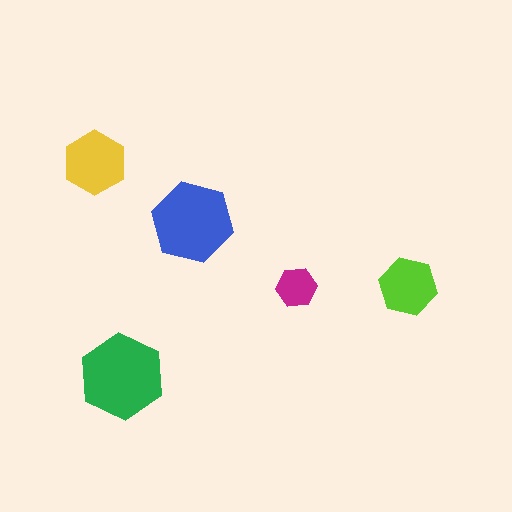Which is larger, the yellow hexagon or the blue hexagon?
The blue one.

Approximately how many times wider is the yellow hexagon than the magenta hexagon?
About 1.5 times wider.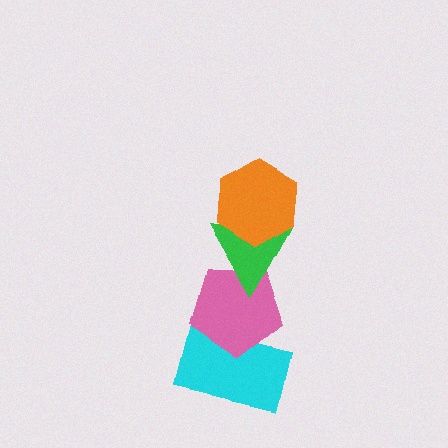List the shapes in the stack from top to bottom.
From top to bottom: the orange hexagon, the green triangle, the pink pentagon, the cyan rectangle.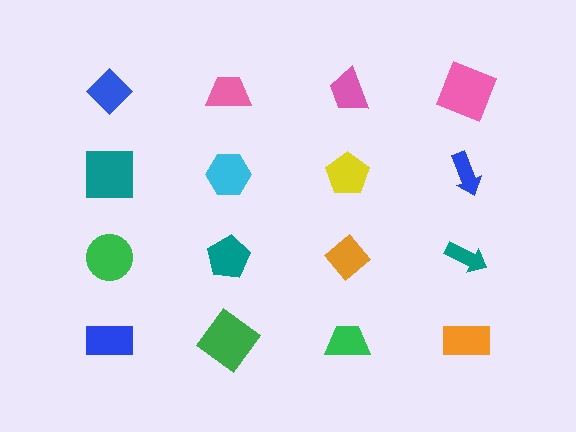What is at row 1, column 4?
A pink square.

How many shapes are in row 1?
4 shapes.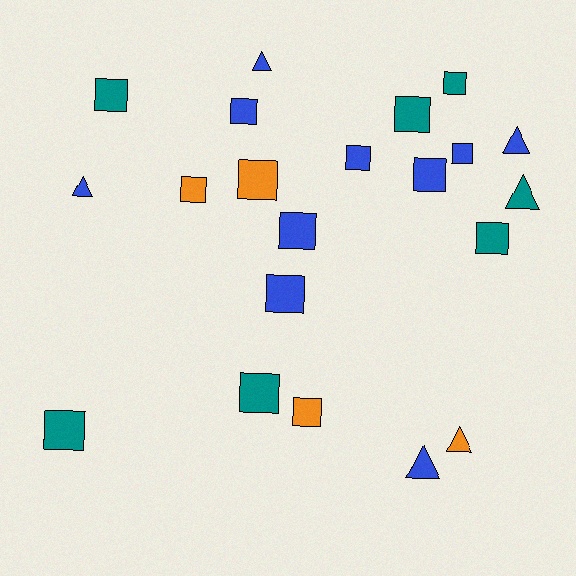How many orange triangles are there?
There is 1 orange triangle.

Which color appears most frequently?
Blue, with 10 objects.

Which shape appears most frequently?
Square, with 15 objects.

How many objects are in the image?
There are 21 objects.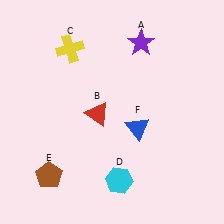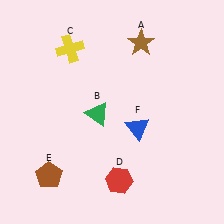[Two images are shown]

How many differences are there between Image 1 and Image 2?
There are 3 differences between the two images.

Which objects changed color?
A changed from purple to brown. B changed from red to green. D changed from cyan to red.